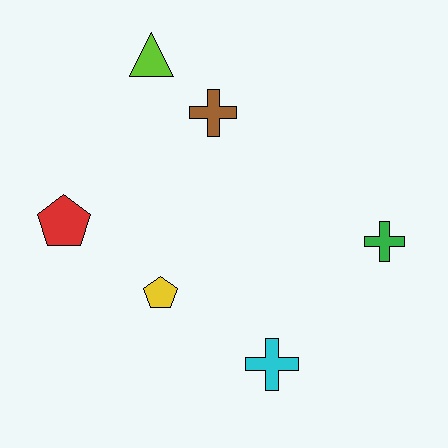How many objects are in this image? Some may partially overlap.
There are 6 objects.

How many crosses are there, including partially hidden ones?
There are 3 crosses.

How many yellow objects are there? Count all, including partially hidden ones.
There is 1 yellow object.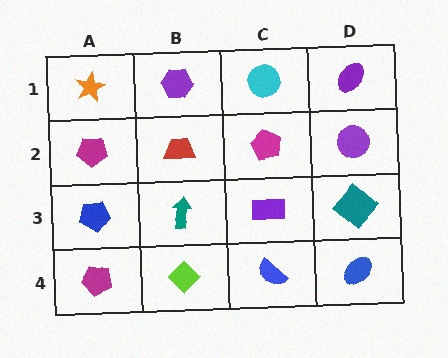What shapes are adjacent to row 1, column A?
A magenta pentagon (row 2, column A), a purple hexagon (row 1, column B).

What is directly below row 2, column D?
A teal diamond.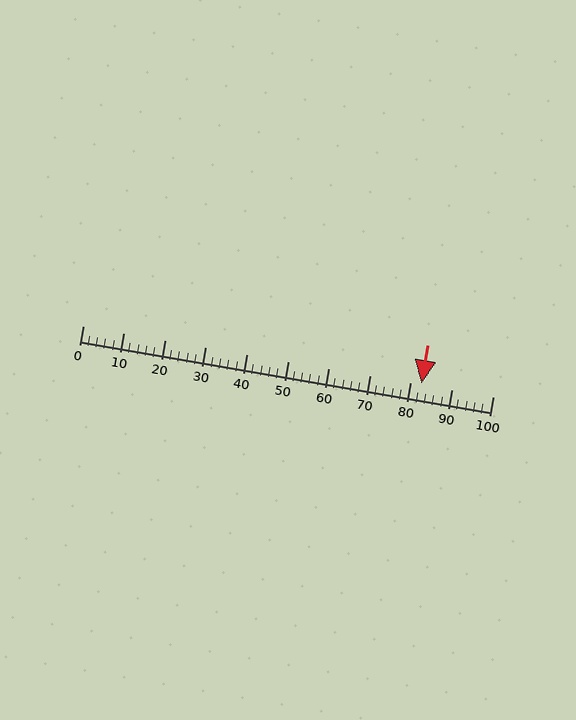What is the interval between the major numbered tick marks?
The major tick marks are spaced 10 units apart.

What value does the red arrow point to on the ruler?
The red arrow points to approximately 83.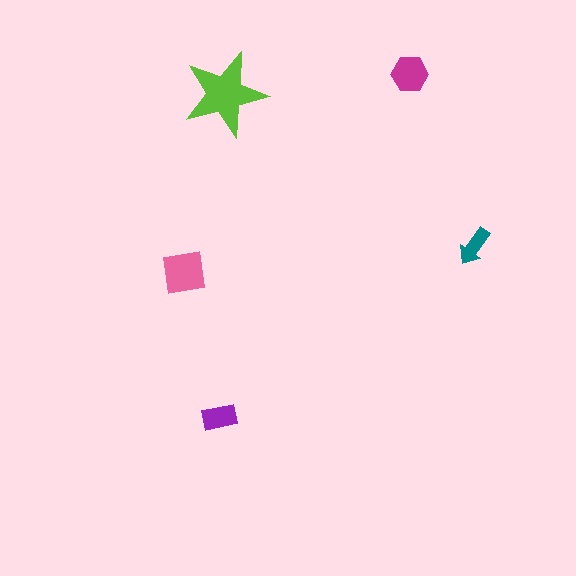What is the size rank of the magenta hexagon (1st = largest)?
3rd.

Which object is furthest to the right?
The teal arrow is rightmost.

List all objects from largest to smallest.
The lime star, the pink square, the magenta hexagon, the purple rectangle, the teal arrow.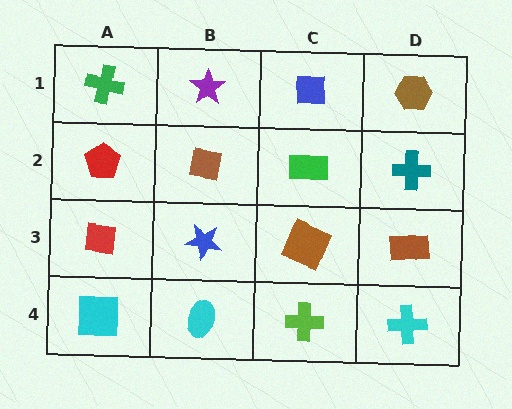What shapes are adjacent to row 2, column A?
A green cross (row 1, column A), a red square (row 3, column A), a brown square (row 2, column B).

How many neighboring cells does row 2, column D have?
3.